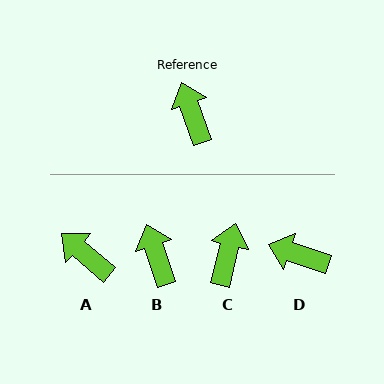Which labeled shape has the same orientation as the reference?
B.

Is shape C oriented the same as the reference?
No, it is off by about 33 degrees.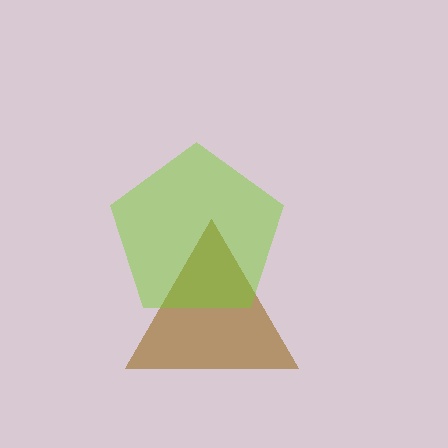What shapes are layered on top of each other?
The layered shapes are: a brown triangle, a lime pentagon.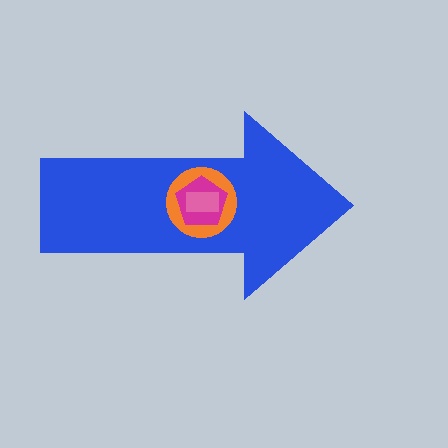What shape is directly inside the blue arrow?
The orange circle.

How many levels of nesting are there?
4.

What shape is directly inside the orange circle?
The magenta pentagon.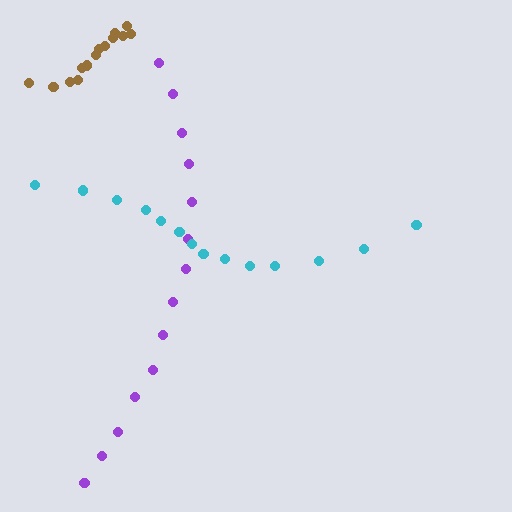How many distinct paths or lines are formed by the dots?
There are 3 distinct paths.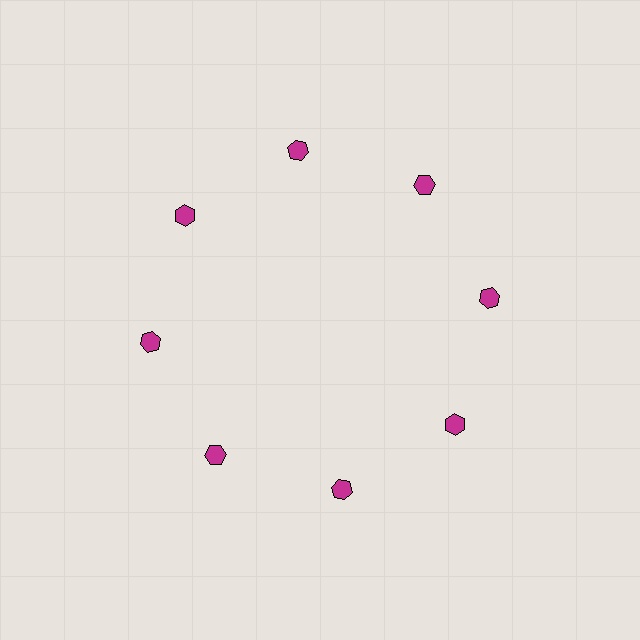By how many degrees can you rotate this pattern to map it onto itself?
The pattern maps onto itself every 45 degrees of rotation.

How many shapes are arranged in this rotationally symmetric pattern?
There are 8 shapes, arranged in 8 groups of 1.